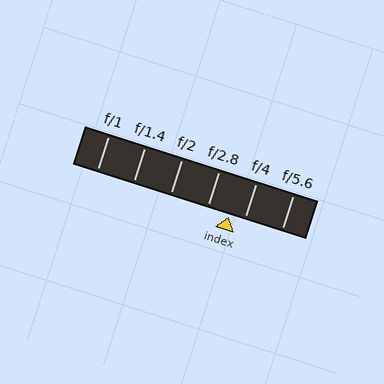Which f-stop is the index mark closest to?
The index mark is closest to f/4.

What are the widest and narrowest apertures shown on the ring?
The widest aperture shown is f/1 and the narrowest is f/5.6.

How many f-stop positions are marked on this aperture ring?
There are 6 f-stop positions marked.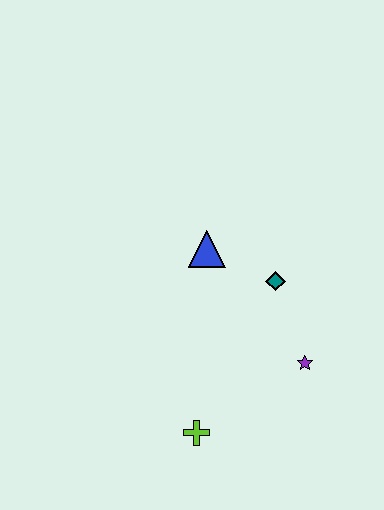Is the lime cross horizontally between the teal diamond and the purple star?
No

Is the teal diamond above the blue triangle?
No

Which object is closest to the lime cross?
The purple star is closest to the lime cross.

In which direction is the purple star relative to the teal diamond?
The purple star is below the teal diamond.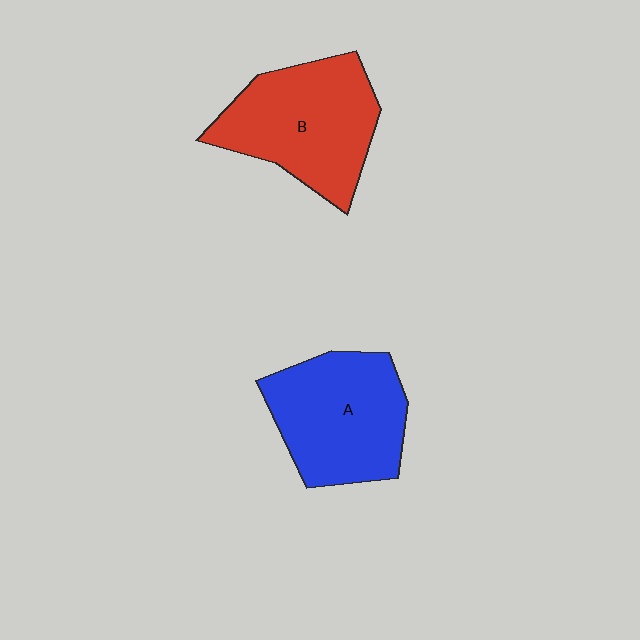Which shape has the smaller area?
Shape A (blue).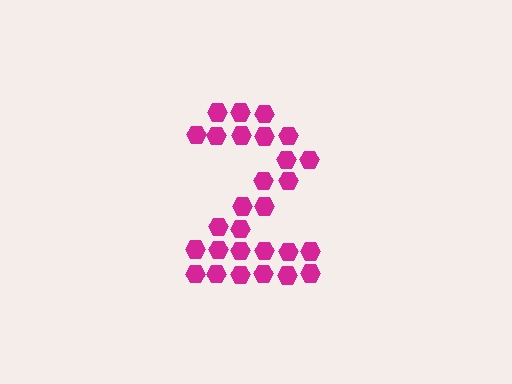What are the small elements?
The small elements are hexagons.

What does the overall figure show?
The overall figure shows the digit 2.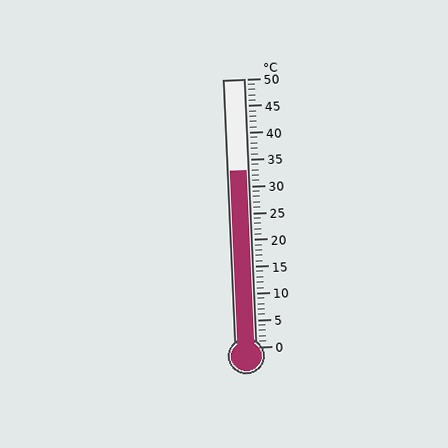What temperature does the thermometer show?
The thermometer shows approximately 33°C.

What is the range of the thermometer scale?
The thermometer scale ranges from 0°C to 50°C.